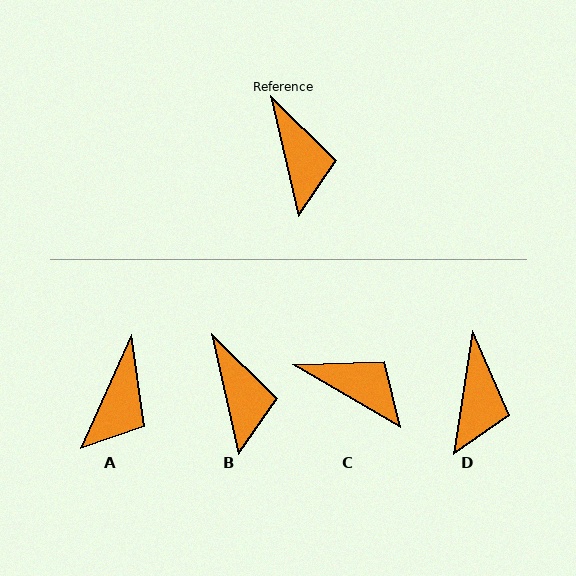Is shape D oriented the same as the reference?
No, it is off by about 21 degrees.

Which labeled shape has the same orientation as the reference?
B.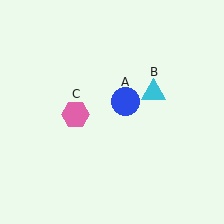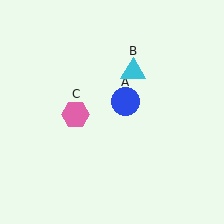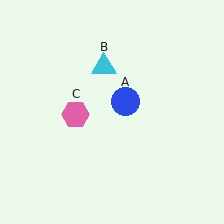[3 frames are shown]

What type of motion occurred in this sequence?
The cyan triangle (object B) rotated counterclockwise around the center of the scene.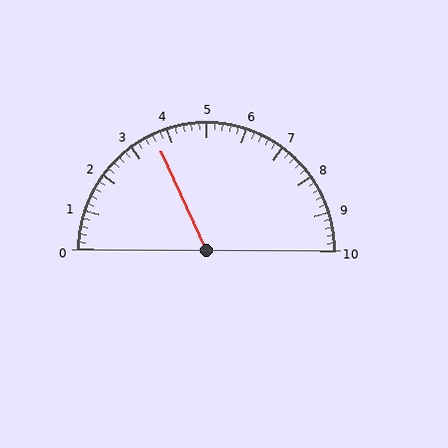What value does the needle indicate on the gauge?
The needle indicates approximately 3.6.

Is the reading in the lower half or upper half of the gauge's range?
The reading is in the lower half of the range (0 to 10).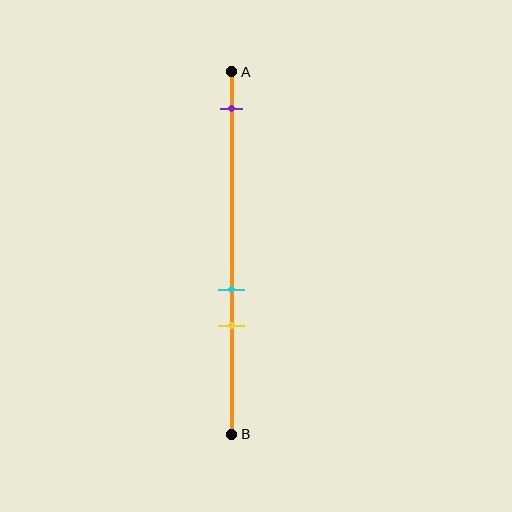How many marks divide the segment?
There are 3 marks dividing the segment.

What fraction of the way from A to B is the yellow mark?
The yellow mark is approximately 70% (0.7) of the way from A to B.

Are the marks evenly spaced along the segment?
No, the marks are not evenly spaced.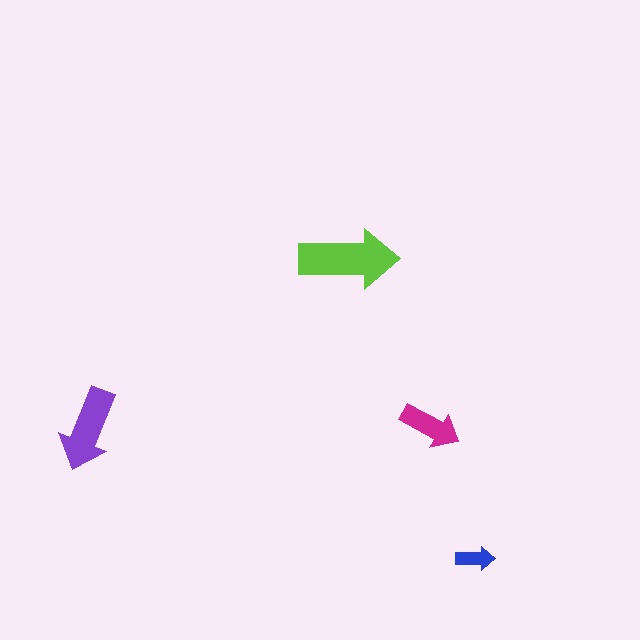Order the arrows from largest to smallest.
the lime one, the purple one, the magenta one, the blue one.